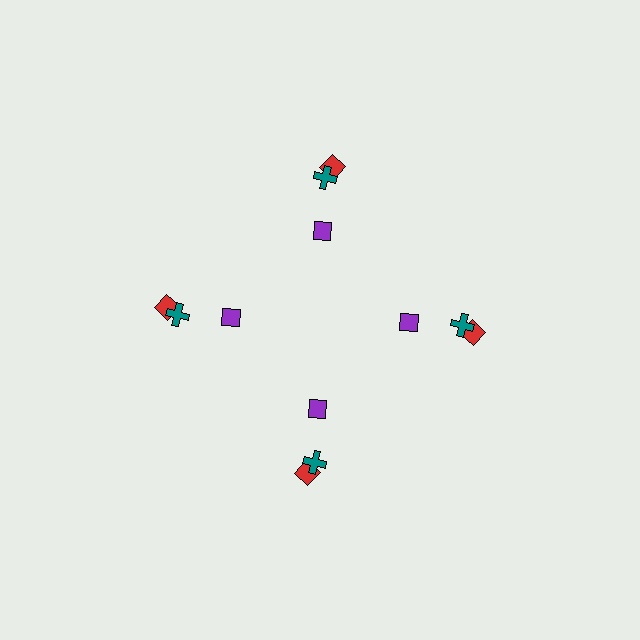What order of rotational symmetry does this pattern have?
This pattern has 4-fold rotational symmetry.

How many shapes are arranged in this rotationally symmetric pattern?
There are 12 shapes, arranged in 4 groups of 3.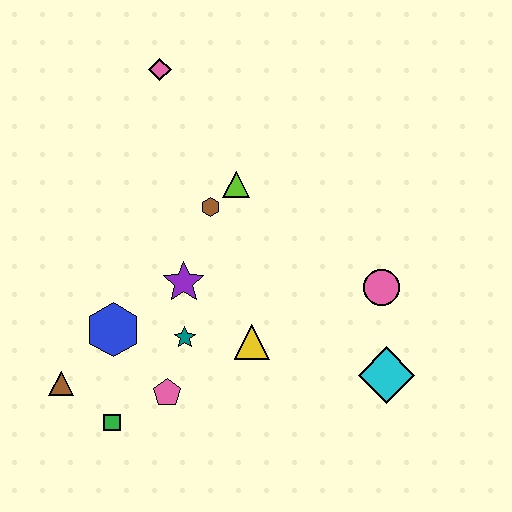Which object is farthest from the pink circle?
The brown triangle is farthest from the pink circle.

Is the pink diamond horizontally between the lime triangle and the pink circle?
No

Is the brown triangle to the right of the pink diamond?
No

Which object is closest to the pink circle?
The cyan diamond is closest to the pink circle.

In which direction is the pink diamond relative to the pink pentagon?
The pink diamond is above the pink pentagon.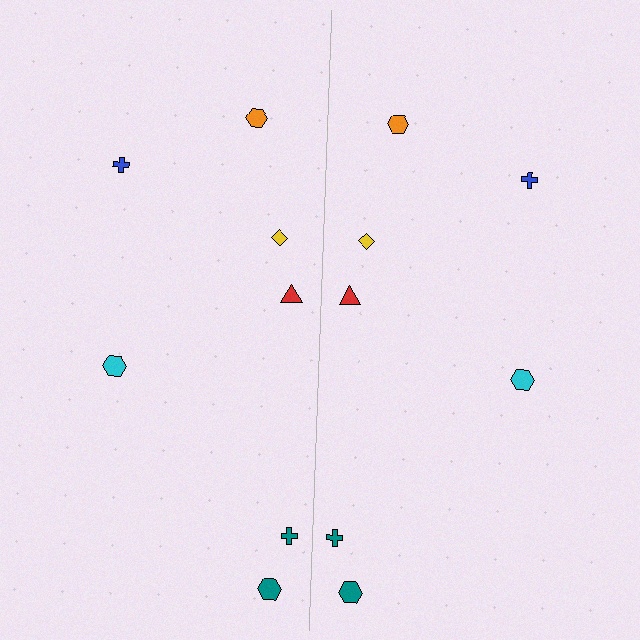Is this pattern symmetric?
Yes, this pattern has bilateral (reflection) symmetry.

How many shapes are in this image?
There are 14 shapes in this image.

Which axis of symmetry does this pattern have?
The pattern has a vertical axis of symmetry running through the center of the image.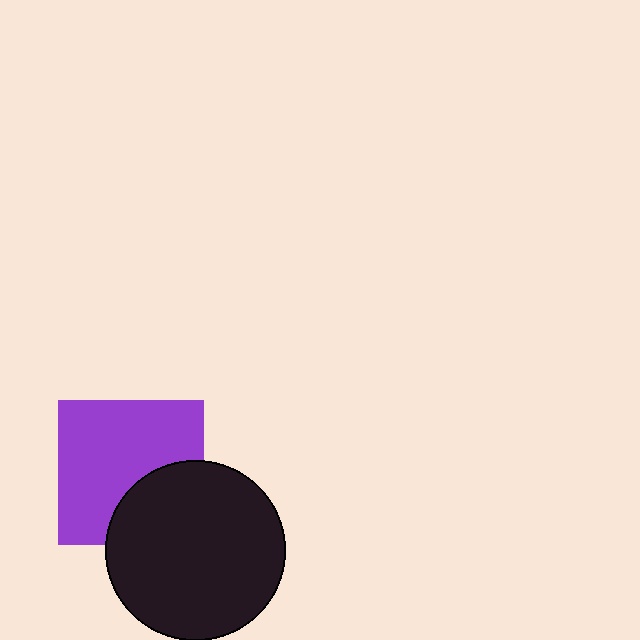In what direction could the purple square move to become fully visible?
The purple square could move toward the upper-left. That would shift it out from behind the black circle entirely.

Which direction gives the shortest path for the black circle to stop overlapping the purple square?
Moving toward the lower-right gives the shortest separation.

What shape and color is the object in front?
The object in front is a black circle.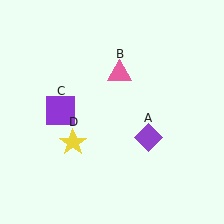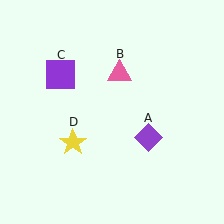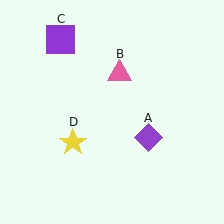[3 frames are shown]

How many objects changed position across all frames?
1 object changed position: purple square (object C).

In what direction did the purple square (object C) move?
The purple square (object C) moved up.